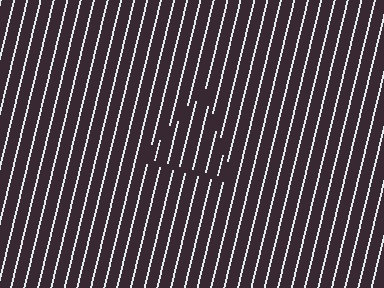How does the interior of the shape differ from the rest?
The interior of the shape contains the same grating, shifted by half a period — the contour is defined by the phase discontinuity where line-ends from the inner and outer gratings abut.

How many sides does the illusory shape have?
3 sides — the line-ends trace a triangle.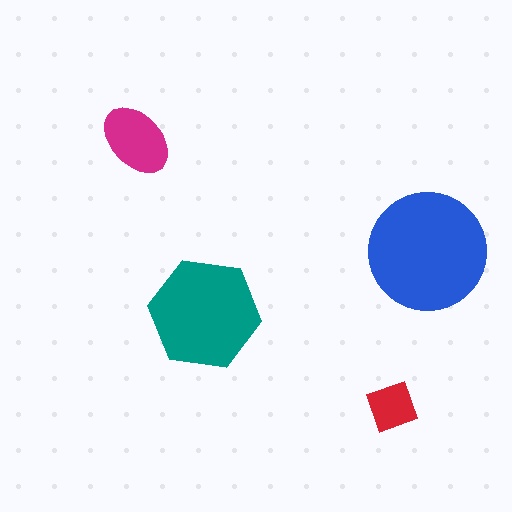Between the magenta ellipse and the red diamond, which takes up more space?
The magenta ellipse.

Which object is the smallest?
The red diamond.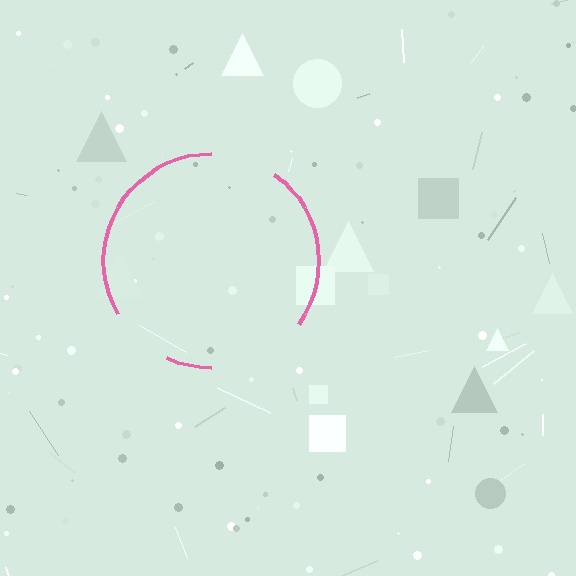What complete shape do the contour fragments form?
The contour fragments form a circle.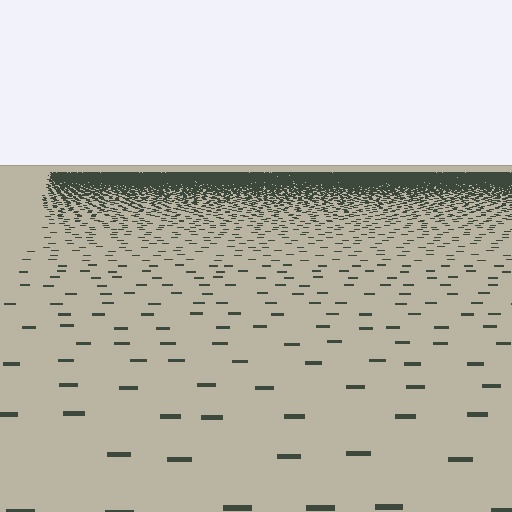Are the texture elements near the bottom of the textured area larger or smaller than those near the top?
Larger. Near the bottom, elements are closer to the viewer and appear at a bigger on-screen size.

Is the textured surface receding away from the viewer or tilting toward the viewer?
The surface is receding away from the viewer. Texture elements get smaller and denser toward the top.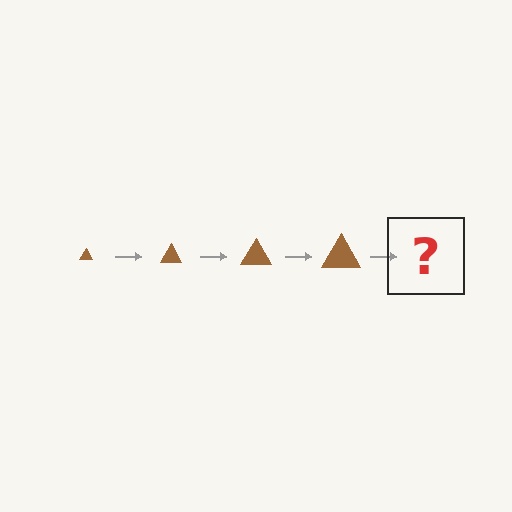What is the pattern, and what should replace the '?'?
The pattern is that the triangle gets progressively larger each step. The '?' should be a brown triangle, larger than the previous one.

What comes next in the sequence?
The next element should be a brown triangle, larger than the previous one.